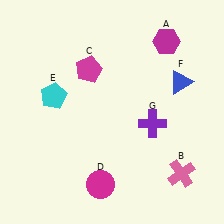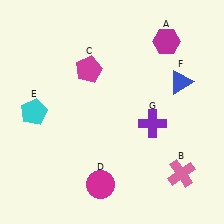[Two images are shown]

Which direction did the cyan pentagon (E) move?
The cyan pentagon (E) moved left.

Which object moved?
The cyan pentagon (E) moved left.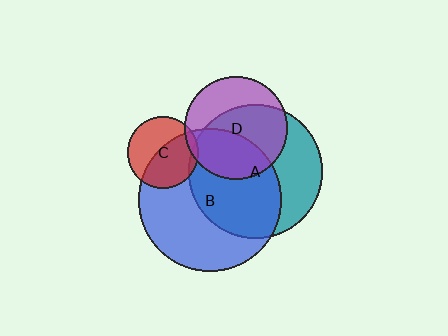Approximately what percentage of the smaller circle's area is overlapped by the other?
Approximately 55%.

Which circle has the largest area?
Circle B (blue).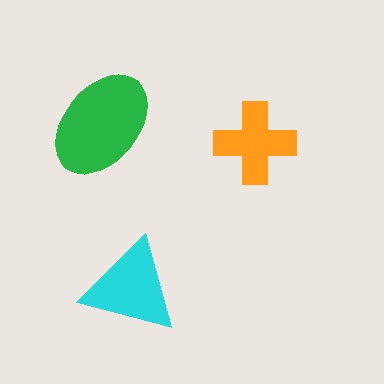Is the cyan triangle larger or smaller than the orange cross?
Larger.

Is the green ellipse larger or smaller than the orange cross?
Larger.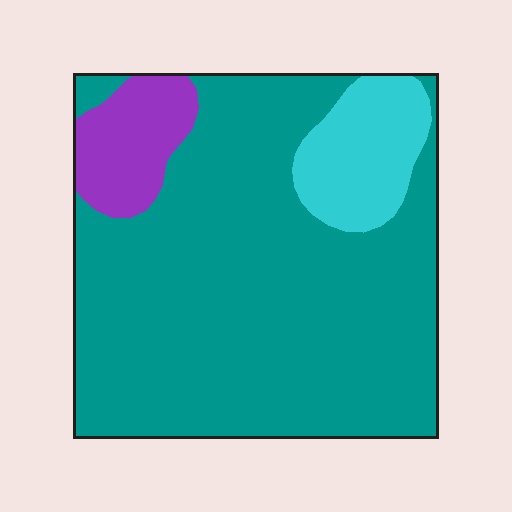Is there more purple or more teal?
Teal.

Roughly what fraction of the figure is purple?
Purple covers around 10% of the figure.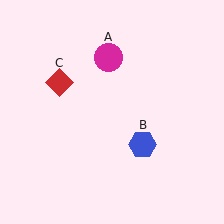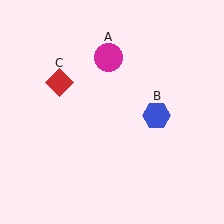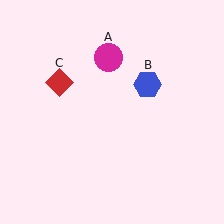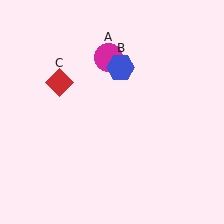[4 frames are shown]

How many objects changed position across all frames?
1 object changed position: blue hexagon (object B).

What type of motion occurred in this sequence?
The blue hexagon (object B) rotated counterclockwise around the center of the scene.